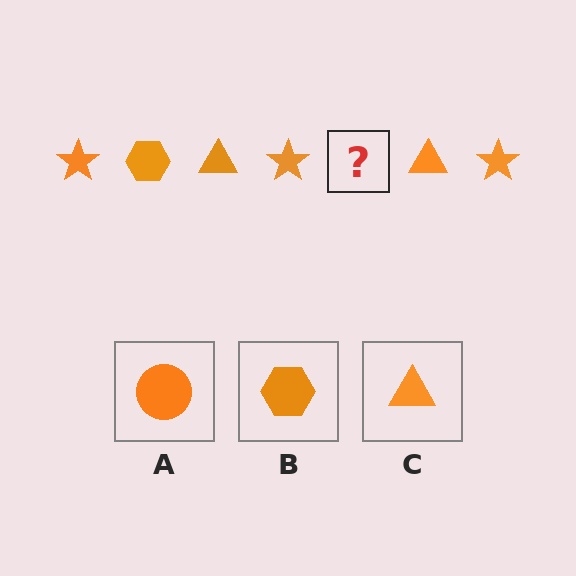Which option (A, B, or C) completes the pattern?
B.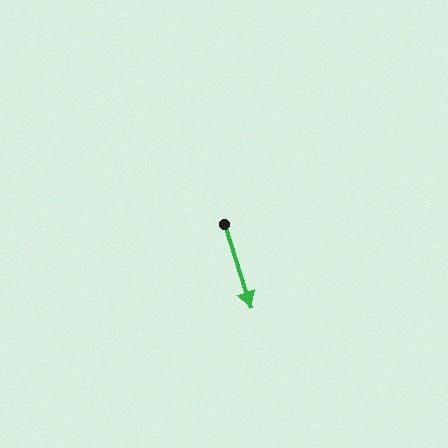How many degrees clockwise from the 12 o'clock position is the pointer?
Approximately 162 degrees.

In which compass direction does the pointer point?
South.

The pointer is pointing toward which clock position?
Roughly 5 o'clock.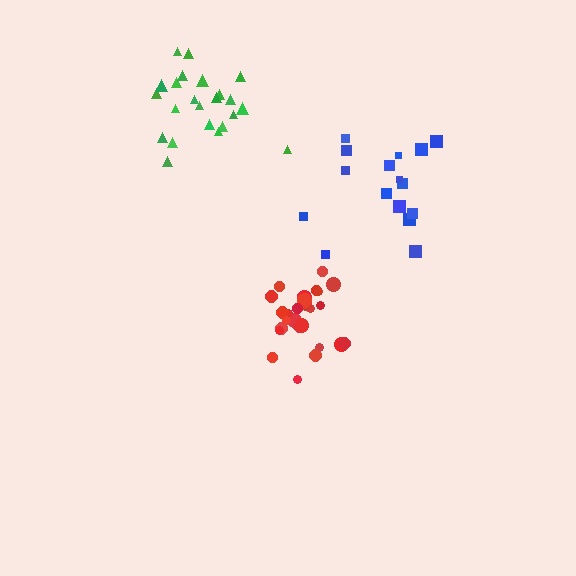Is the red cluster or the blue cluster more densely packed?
Red.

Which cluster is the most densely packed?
Red.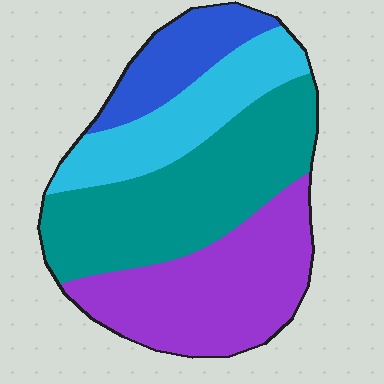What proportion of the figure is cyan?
Cyan covers 20% of the figure.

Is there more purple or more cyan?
Purple.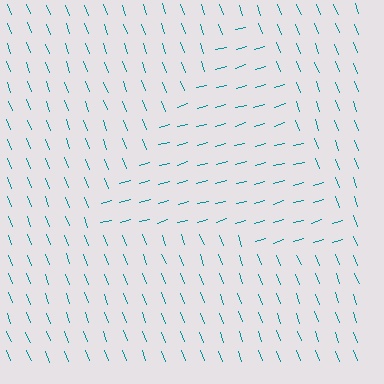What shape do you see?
I see a triangle.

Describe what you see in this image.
The image is filled with small teal line segments. A triangle region in the image has lines oriented differently from the surrounding lines, creating a visible texture boundary.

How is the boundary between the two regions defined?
The boundary is defined purely by a change in line orientation (approximately 85 degrees difference). All lines are the same color and thickness.